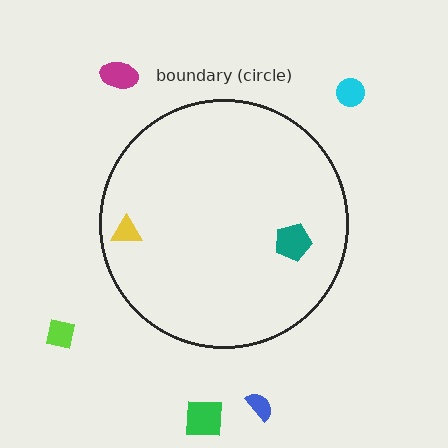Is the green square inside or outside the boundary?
Outside.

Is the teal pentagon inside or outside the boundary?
Inside.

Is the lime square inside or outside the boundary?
Outside.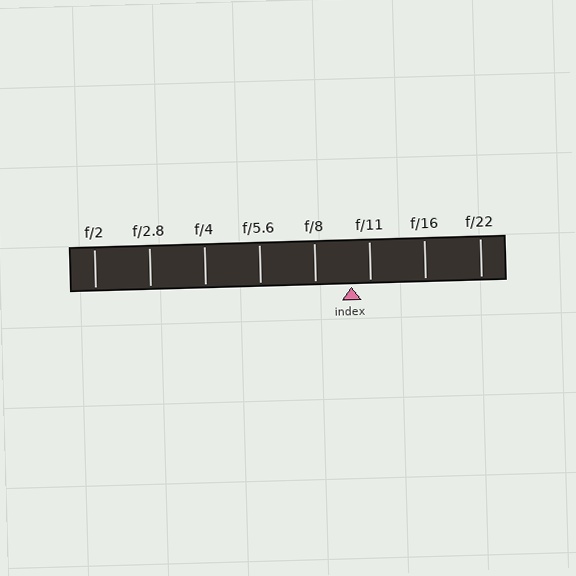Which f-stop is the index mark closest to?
The index mark is closest to f/11.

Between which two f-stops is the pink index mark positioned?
The index mark is between f/8 and f/11.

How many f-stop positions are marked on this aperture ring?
There are 8 f-stop positions marked.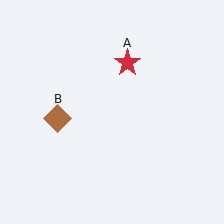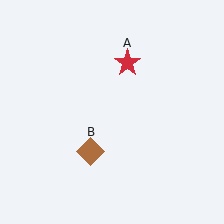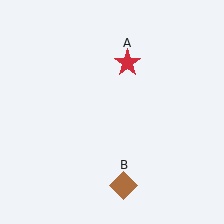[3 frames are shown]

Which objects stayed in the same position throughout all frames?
Red star (object A) remained stationary.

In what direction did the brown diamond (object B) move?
The brown diamond (object B) moved down and to the right.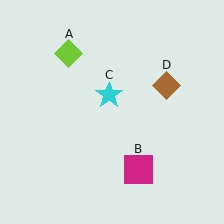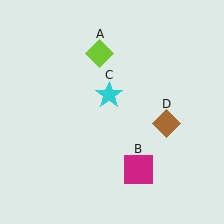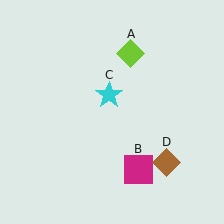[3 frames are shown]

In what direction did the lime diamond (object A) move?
The lime diamond (object A) moved right.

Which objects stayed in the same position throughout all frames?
Magenta square (object B) and cyan star (object C) remained stationary.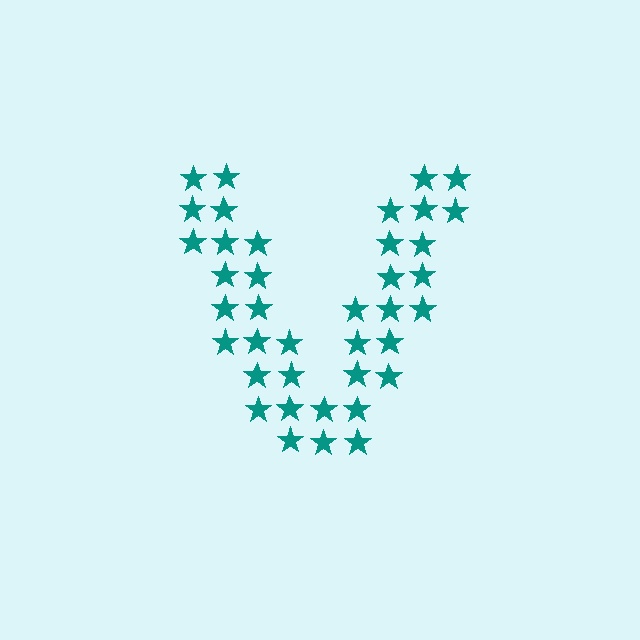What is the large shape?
The large shape is the letter V.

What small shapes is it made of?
It is made of small stars.